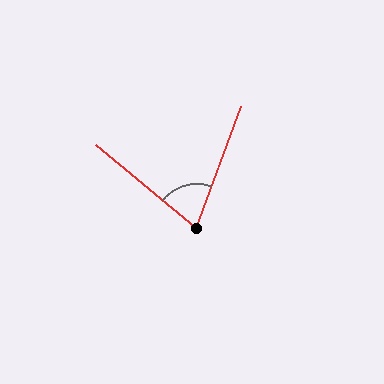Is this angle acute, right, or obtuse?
It is acute.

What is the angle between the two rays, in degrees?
Approximately 71 degrees.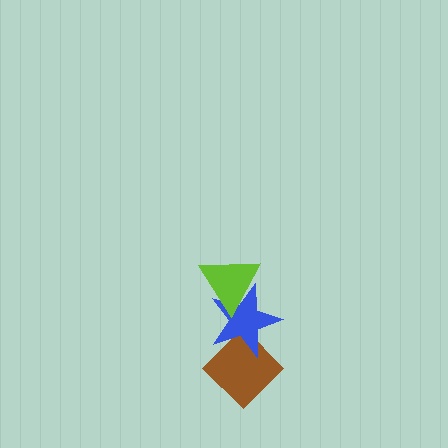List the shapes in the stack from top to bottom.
From top to bottom: the lime triangle, the blue star, the brown diamond.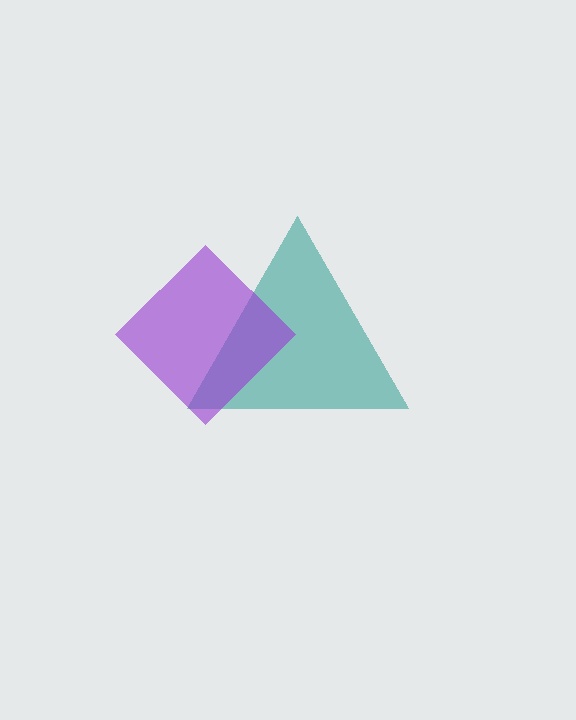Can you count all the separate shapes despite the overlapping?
Yes, there are 2 separate shapes.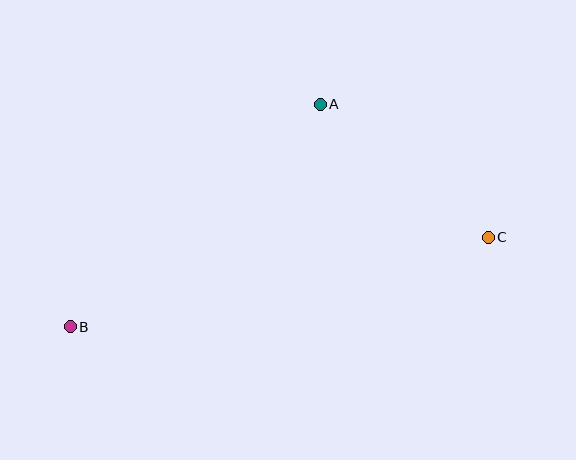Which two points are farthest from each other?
Points B and C are farthest from each other.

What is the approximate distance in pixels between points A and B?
The distance between A and B is approximately 335 pixels.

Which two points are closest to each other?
Points A and C are closest to each other.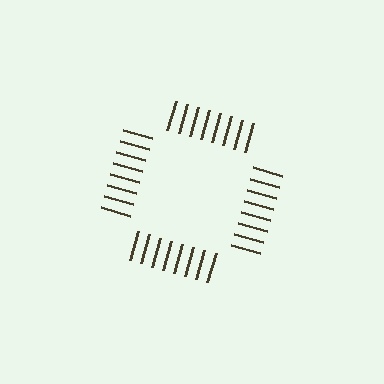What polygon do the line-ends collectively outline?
An illusory square — the line segments terminate on its edges but no continuous stroke is drawn.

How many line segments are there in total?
32 — 8 along each of the 4 edges.